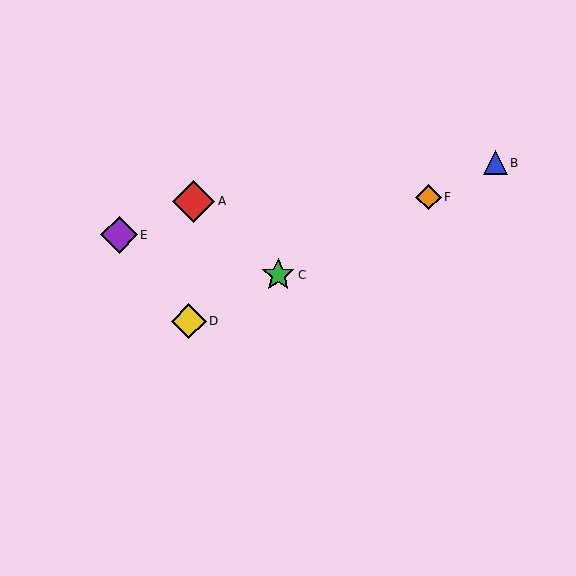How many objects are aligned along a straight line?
4 objects (B, C, D, F) are aligned along a straight line.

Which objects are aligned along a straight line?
Objects B, C, D, F are aligned along a straight line.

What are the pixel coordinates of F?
Object F is at (429, 197).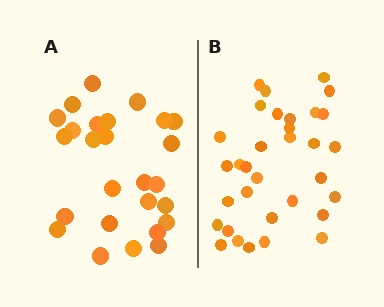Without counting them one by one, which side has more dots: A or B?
Region B (the right region) has more dots.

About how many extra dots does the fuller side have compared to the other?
Region B has roughly 8 or so more dots than region A.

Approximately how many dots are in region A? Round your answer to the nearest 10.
About 30 dots. (The exact count is 26, which rounds to 30.)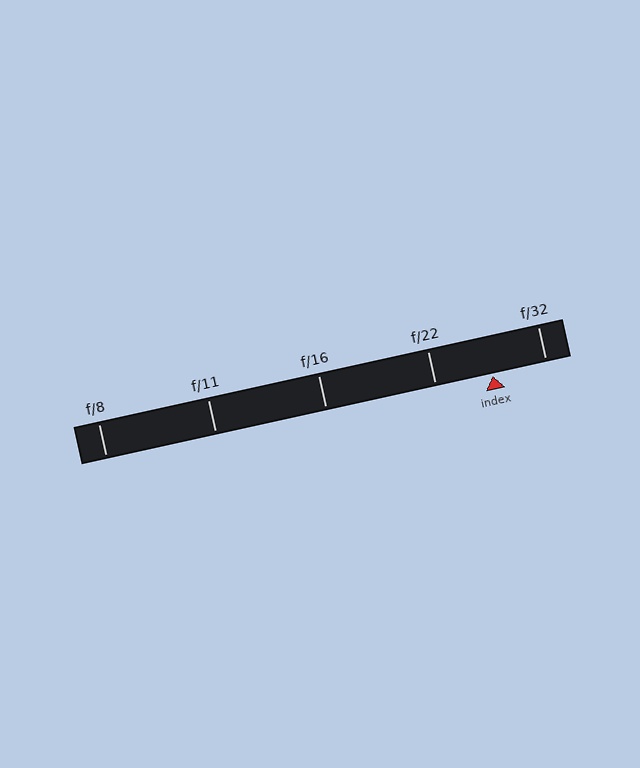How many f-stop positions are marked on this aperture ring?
There are 5 f-stop positions marked.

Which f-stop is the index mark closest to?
The index mark is closest to f/32.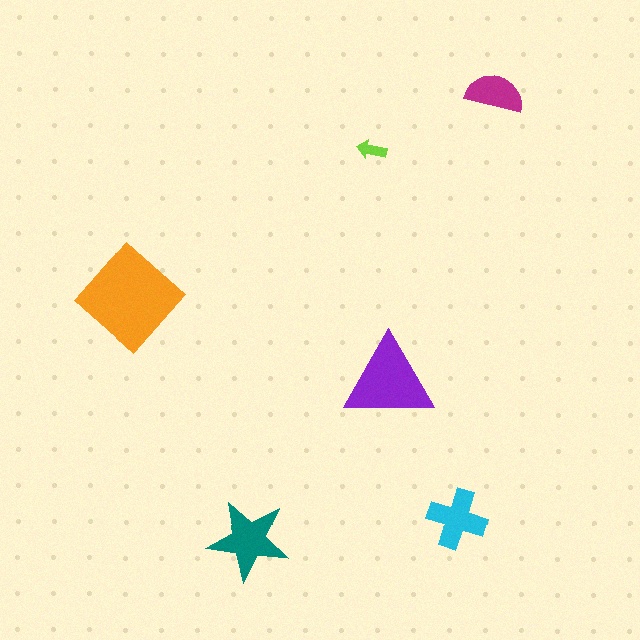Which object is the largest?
The orange diamond.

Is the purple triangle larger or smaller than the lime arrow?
Larger.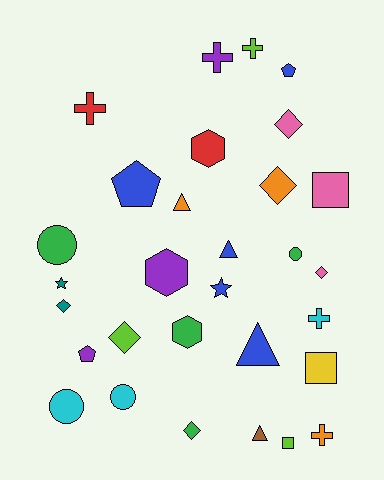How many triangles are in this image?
There are 4 triangles.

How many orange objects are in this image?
There are 3 orange objects.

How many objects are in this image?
There are 30 objects.